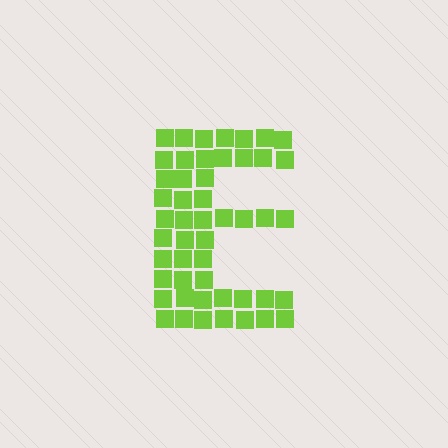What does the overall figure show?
The overall figure shows the letter E.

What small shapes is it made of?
It is made of small squares.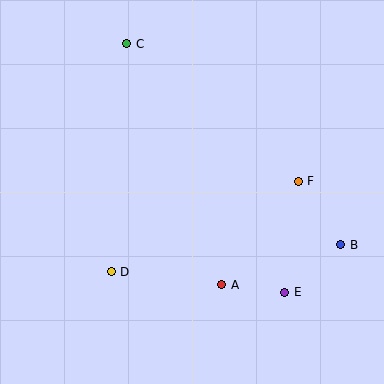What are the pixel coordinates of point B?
Point B is at (341, 245).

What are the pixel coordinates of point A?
Point A is at (222, 285).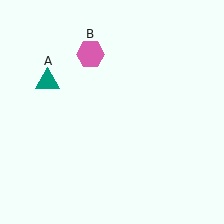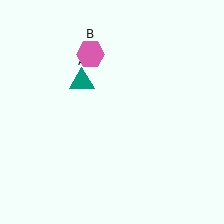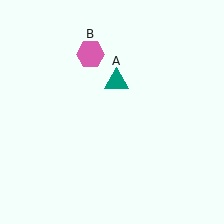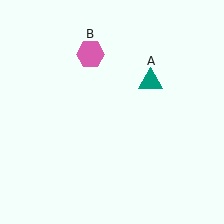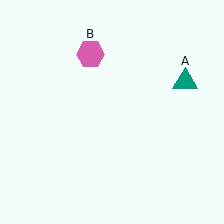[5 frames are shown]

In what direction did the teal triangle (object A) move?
The teal triangle (object A) moved right.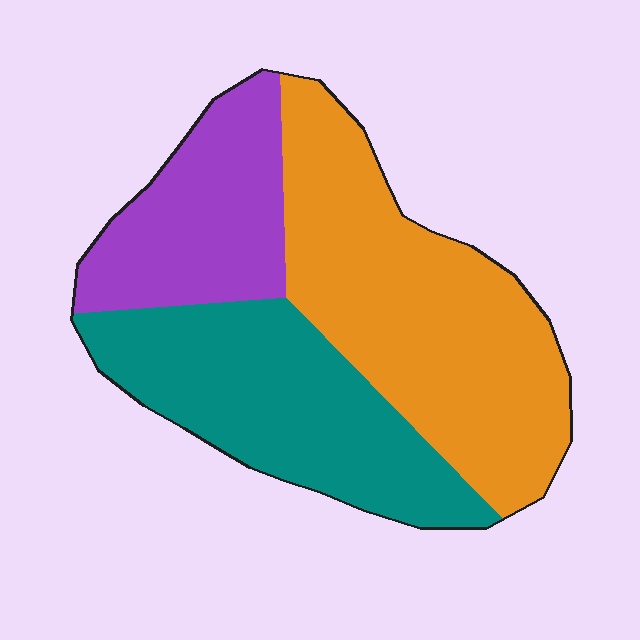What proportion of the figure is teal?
Teal covers roughly 35% of the figure.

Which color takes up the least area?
Purple, at roughly 25%.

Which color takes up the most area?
Orange, at roughly 45%.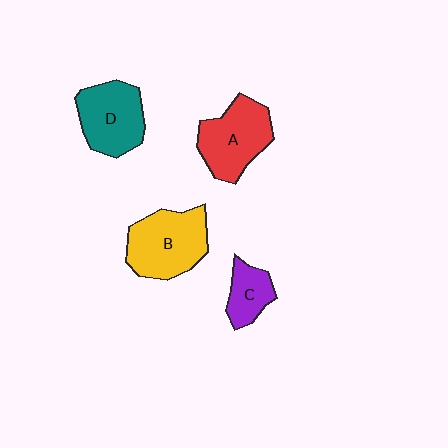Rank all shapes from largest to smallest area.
From largest to smallest: B (yellow), A (red), D (teal), C (purple).